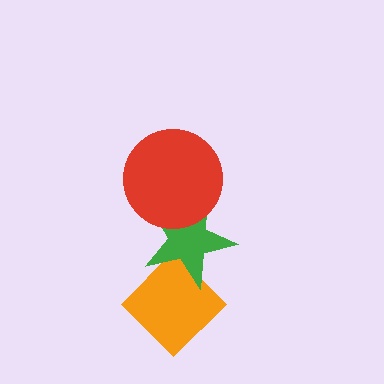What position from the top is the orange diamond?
The orange diamond is 3rd from the top.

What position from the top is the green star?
The green star is 2nd from the top.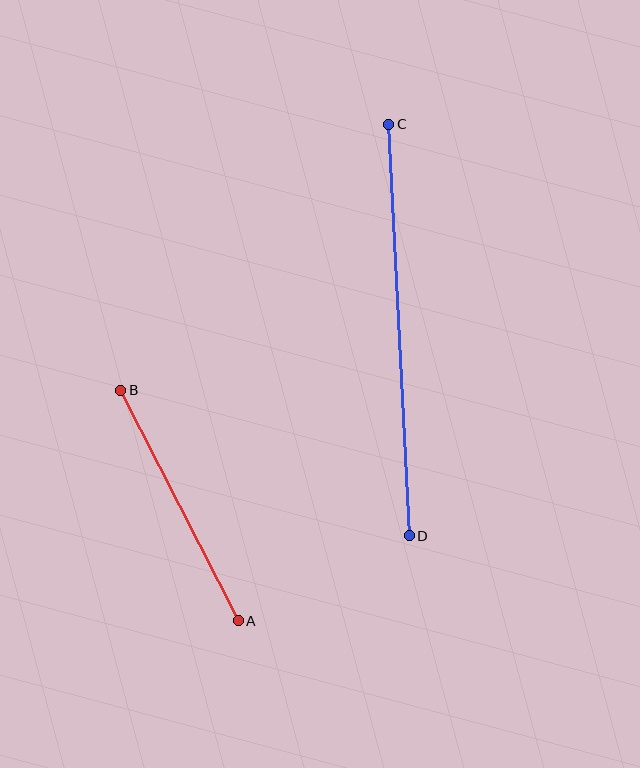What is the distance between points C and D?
The distance is approximately 412 pixels.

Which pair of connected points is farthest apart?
Points C and D are farthest apart.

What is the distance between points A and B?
The distance is approximately 259 pixels.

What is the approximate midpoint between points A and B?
The midpoint is at approximately (179, 506) pixels.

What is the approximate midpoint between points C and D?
The midpoint is at approximately (399, 330) pixels.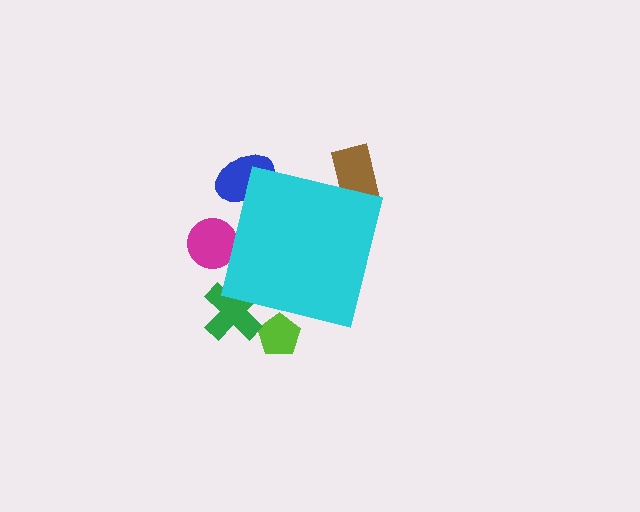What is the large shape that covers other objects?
A cyan square.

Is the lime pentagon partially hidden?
Yes, the lime pentagon is partially hidden behind the cyan square.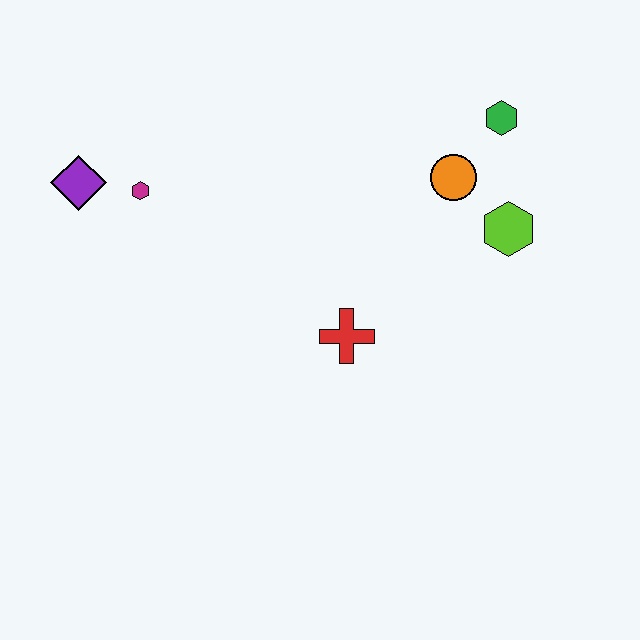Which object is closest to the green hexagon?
The orange circle is closest to the green hexagon.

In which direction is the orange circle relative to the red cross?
The orange circle is above the red cross.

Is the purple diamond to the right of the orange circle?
No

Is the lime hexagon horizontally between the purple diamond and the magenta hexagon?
No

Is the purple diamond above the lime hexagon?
Yes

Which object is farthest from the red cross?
The purple diamond is farthest from the red cross.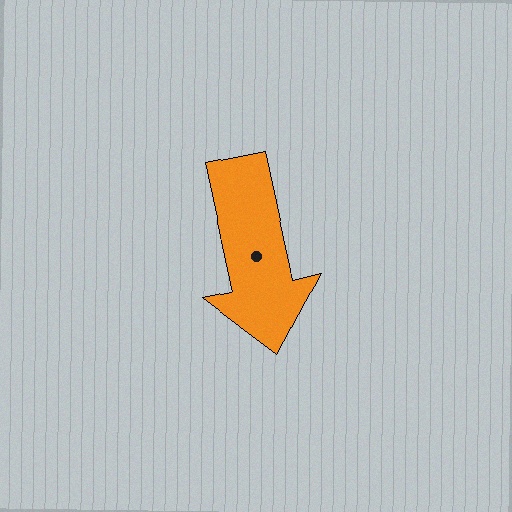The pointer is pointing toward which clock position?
Roughly 6 o'clock.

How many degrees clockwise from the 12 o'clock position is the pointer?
Approximately 168 degrees.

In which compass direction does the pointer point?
South.